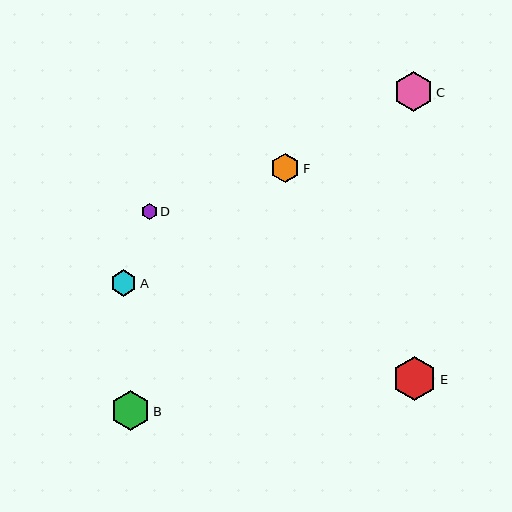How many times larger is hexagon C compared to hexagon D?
Hexagon C is approximately 2.5 times the size of hexagon D.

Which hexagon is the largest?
Hexagon E is the largest with a size of approximately 43 pixels.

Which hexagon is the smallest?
Hexagon D is the smallest with a size of approximately 16 pixels.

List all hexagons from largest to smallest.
From largest to smallest: E, B, C, F, A, D.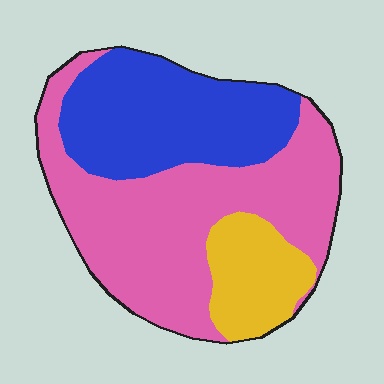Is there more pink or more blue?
Pink.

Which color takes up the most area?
Pink, at roughly 50%.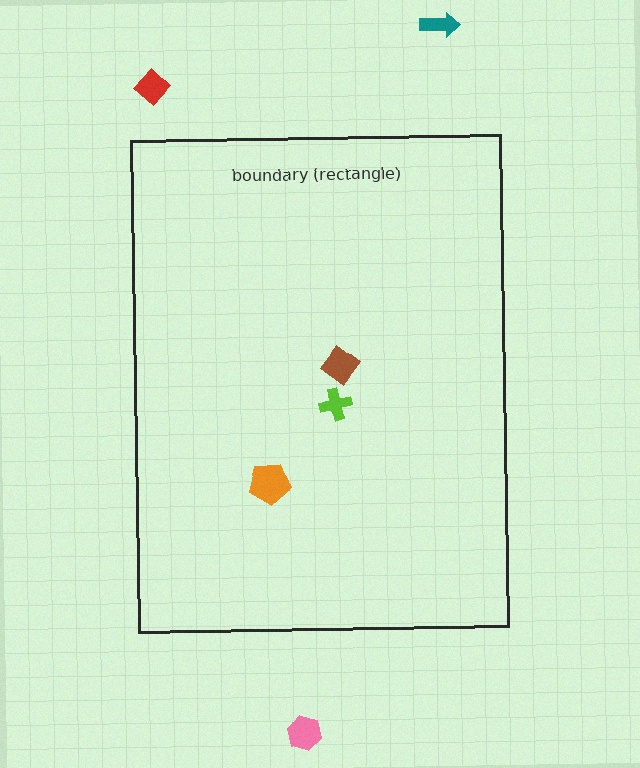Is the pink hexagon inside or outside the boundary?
Outside.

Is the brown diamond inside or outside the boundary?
Inside.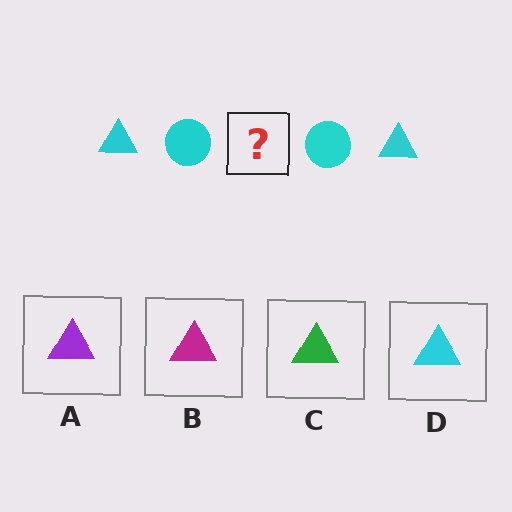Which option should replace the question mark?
Option D.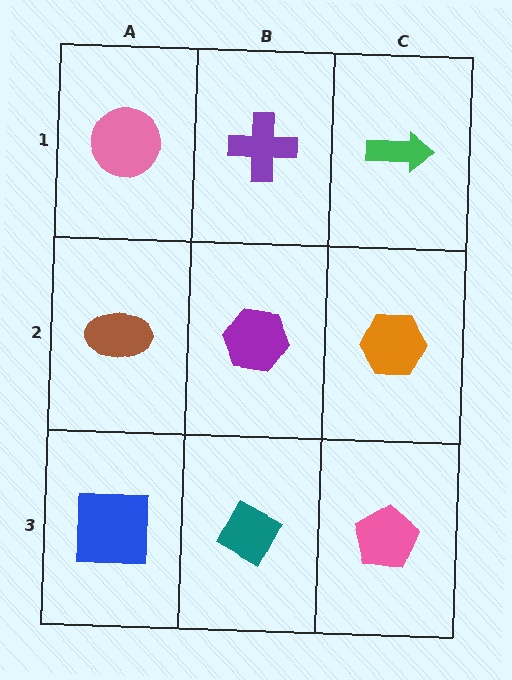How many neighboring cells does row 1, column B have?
3.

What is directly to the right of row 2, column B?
An orange hexagon.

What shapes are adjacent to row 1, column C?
An orange hexagon (row 2, column C), a purple cross (row 1, column B).